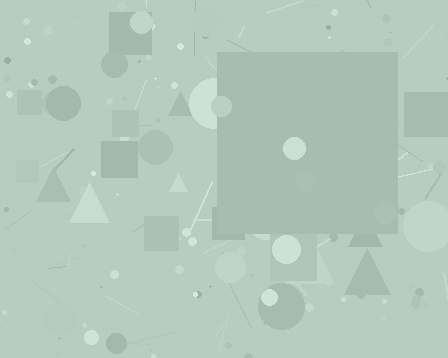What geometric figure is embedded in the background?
A square is embedded in the background.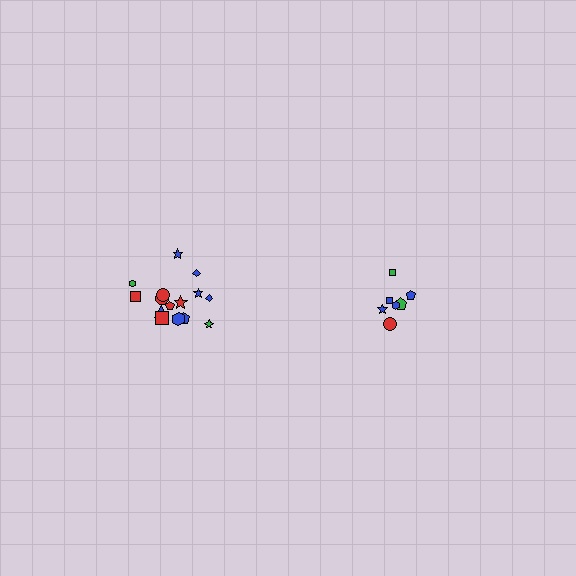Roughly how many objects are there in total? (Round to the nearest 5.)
Roughly 20 objects in total.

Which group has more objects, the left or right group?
The left group.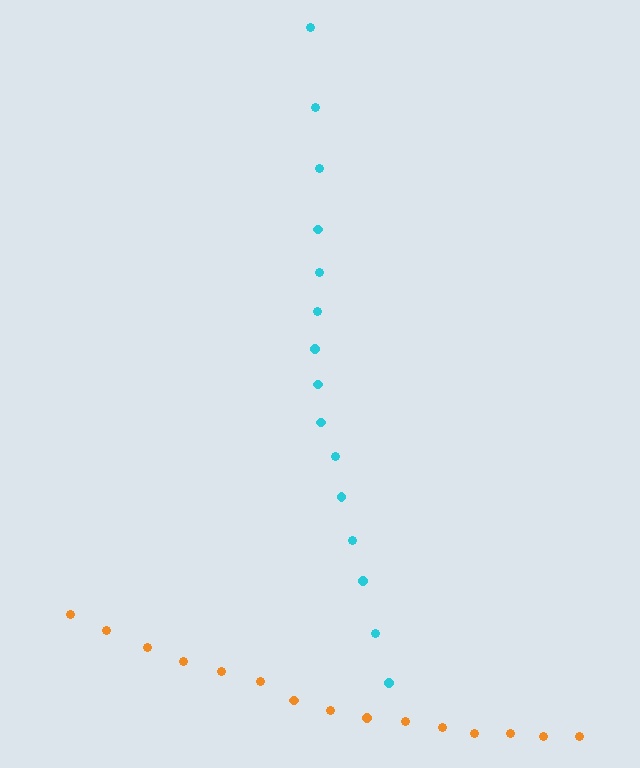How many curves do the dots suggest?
There are 2 distinct paths.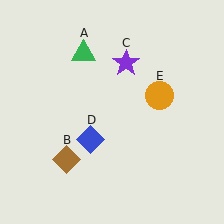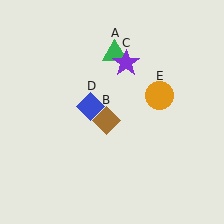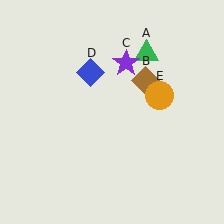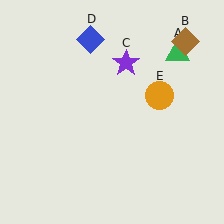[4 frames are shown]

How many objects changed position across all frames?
3 objects changed position: green triangle (object A), brown diamond (object B), blue diamond (object D).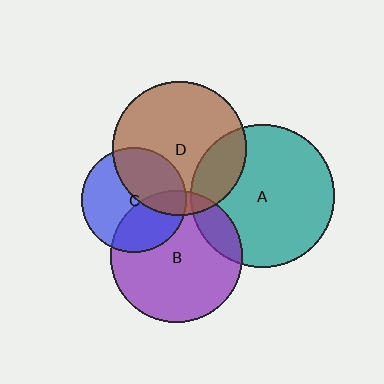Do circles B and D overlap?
Yes.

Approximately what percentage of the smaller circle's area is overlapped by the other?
Approximately 10%.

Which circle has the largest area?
Circle A (teal).